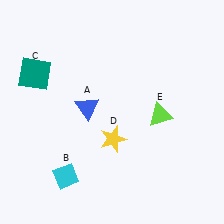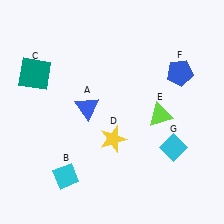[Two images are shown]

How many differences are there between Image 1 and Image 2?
There are 2 differences between the two images.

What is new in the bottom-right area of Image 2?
A cyan diamond (G) was added in the bottom-right area of Image 2.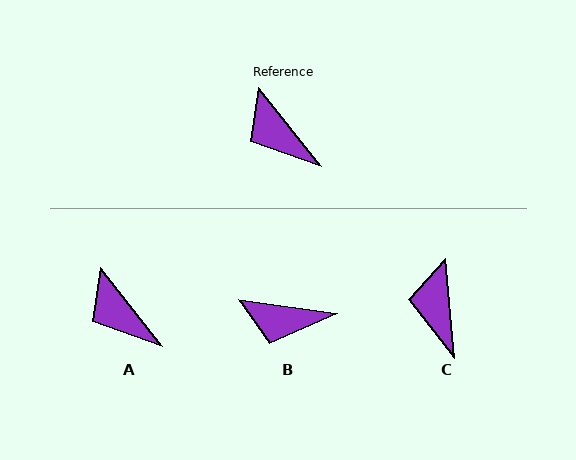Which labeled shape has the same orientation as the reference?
A.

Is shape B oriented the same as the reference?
No, it is off by about 44 degrees.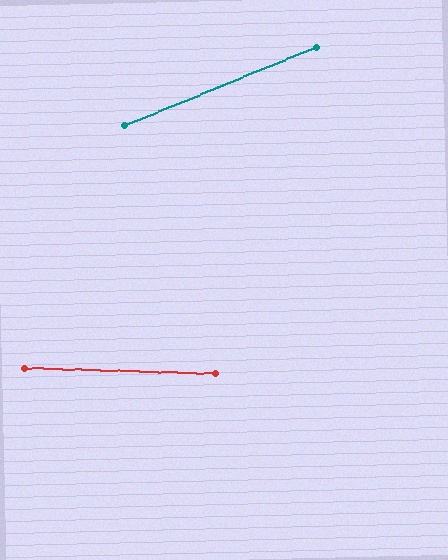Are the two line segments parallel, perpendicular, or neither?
Neither parallel nor perpendicular — they differ by about 24°.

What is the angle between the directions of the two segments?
Approximately 24 degrees.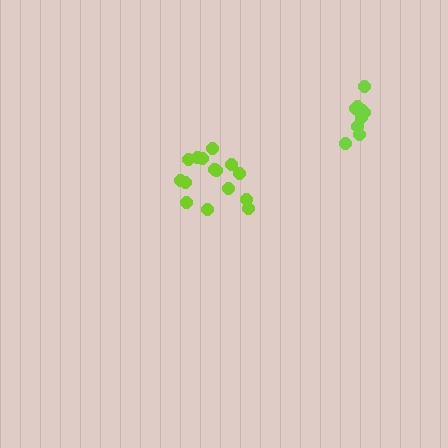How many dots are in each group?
Group 1: 9 dots, Group 2: 15 dots (24 total).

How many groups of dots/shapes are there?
There are 2 groups.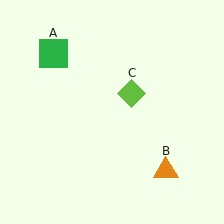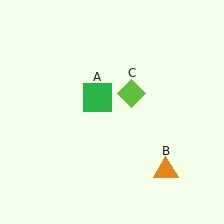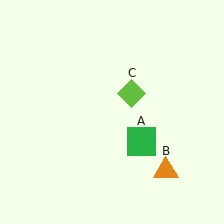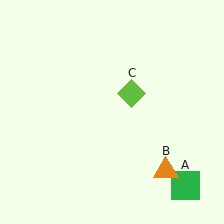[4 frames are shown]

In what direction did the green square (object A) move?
The green square (object A) moved down and to the right.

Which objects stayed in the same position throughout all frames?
Orange triangle (object B) and lime diamond (object C) remained stationary.